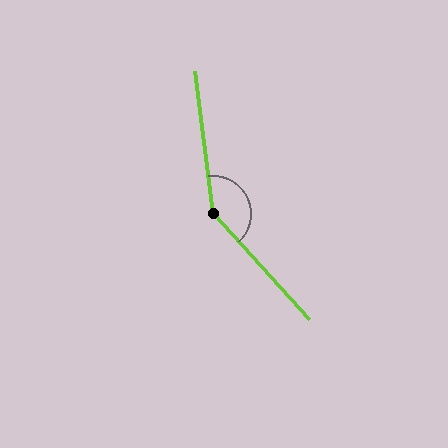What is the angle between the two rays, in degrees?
Approximately 145 degrees.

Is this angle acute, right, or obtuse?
It is obtuse.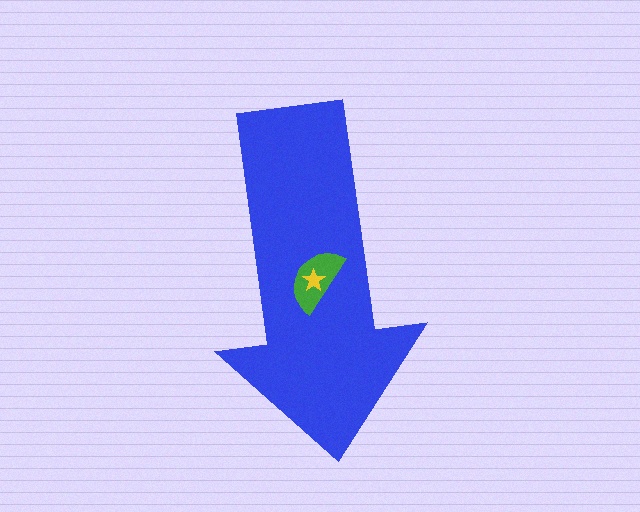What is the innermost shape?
The yellow star.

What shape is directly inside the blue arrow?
The green semicircle.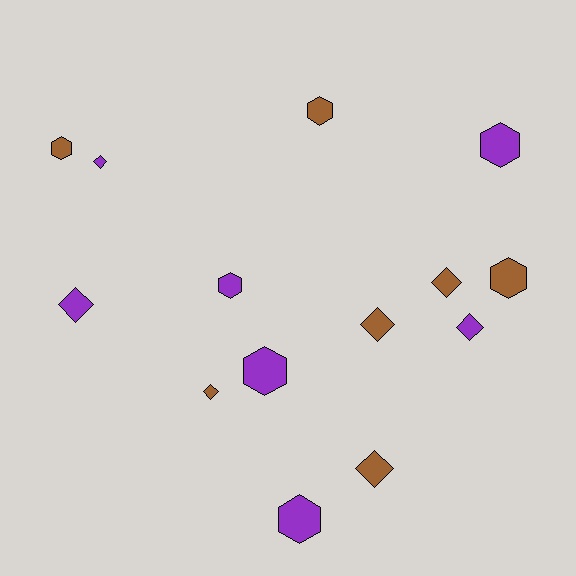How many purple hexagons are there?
There are 4 purple hexagons.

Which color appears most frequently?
Purple, with 7 objects.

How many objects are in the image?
There are 14 objects.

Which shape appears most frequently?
Diamond, with 7 objects.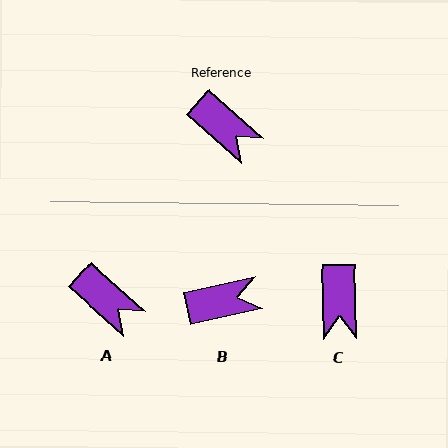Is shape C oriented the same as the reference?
No, it is off by about 47 degrees.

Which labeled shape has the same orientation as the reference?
A.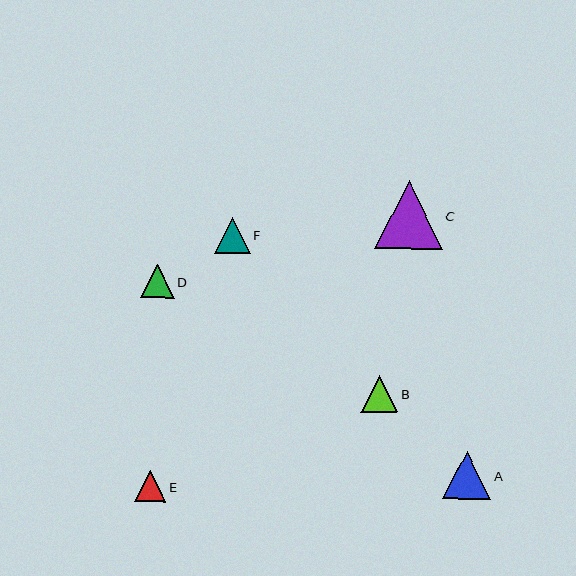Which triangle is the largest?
Triangle C is the largest with a size of approximately 68 pixels.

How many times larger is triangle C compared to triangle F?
Triangle C is approximately 1.9 times the size of triangle F.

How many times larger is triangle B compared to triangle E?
Triangle B is approximately 1.2 times the size of triangle E.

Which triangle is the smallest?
Triangle E is the smallest with a size of approximately 31 pixels.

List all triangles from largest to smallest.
From largest to smallest: C, A, B, F, D, E.